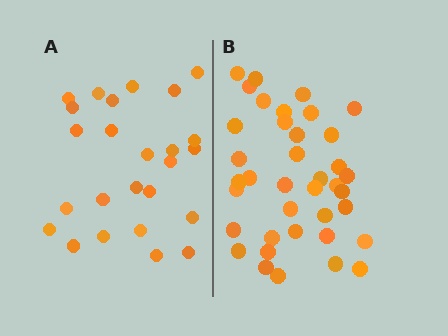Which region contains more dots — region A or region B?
Region B (the right region) has more dots.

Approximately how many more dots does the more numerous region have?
Region B has approximately 15 more dots than region A.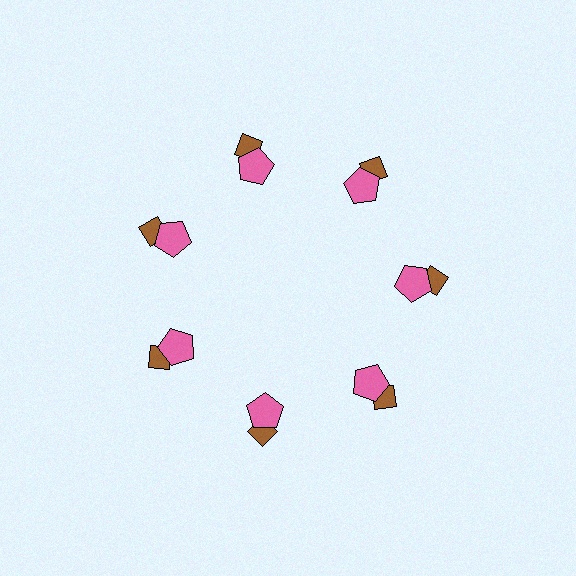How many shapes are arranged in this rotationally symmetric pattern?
There are 14 shapes, arranged in 7 groups of 2.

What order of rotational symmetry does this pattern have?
This pattern has 7-fold rotational symmetry.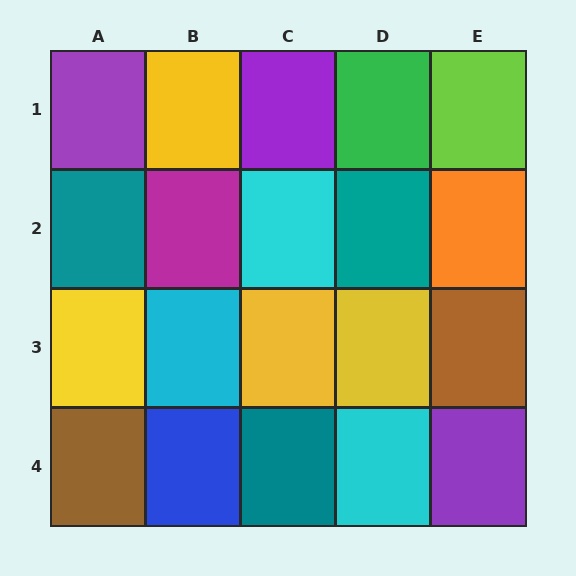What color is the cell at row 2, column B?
Magenta.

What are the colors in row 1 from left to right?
Purple, yellow, purple, green, lime.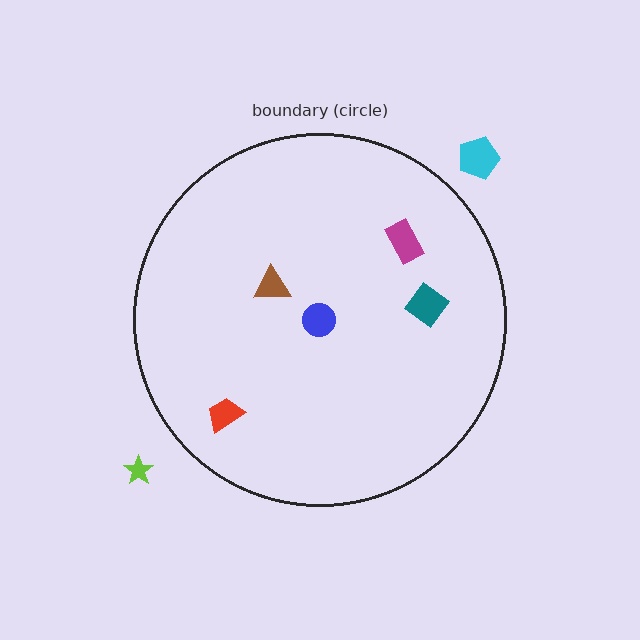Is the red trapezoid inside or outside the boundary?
Inside.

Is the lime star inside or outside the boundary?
Outside.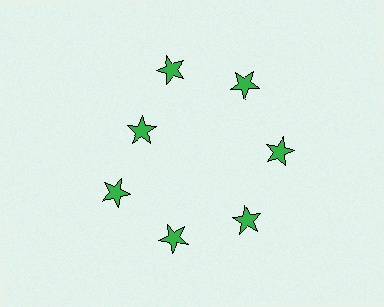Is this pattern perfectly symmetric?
No. The 7 green stars are arranged in a ring, but one element near the 10 o'clock position is pulled inward toward the center, breaking the 7-fold rotational symmetry.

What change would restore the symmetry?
The symmetry would be restored by moving it outward, back onto the ring so that all 7 stars sit at equal angles and equal distance from the center.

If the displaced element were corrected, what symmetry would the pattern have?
It would have 7-fold rotational symmetry — the pattern would map onto itself every 51 degrees.